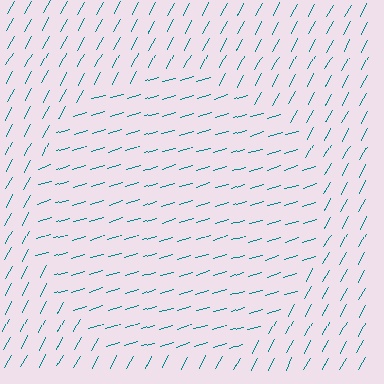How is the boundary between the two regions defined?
The boundary is defined purely by a change in line orientation (approximately 45 degrees difference). All lines are the same color and thickness.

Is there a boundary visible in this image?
Yes, there is a texture boundary formed by a change in line orientation.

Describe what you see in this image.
The image is filled with small teal line segments. A circle region in the image has lines oriented differently from the surrounding lines, creating a visible texture boundary.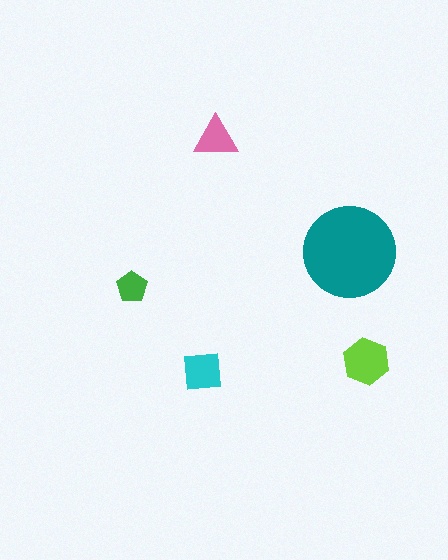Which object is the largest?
The teal circle.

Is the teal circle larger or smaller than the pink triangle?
Larger.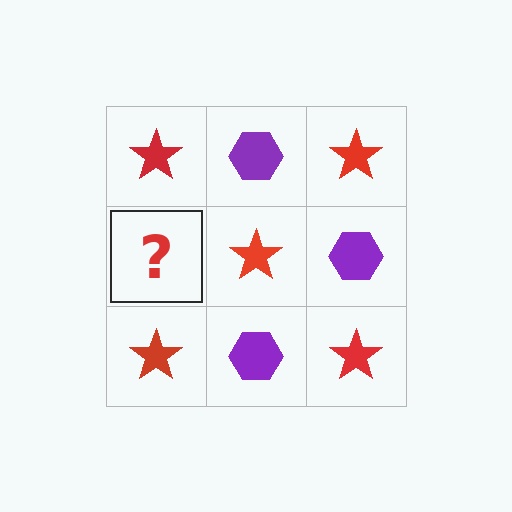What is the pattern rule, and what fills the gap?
The rule is that it alternates red star and purple hexagon in a checkerboard pattern. The gap should be filled with a purple hexagon.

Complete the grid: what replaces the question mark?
The question mark should be replaced with a purple hexagon.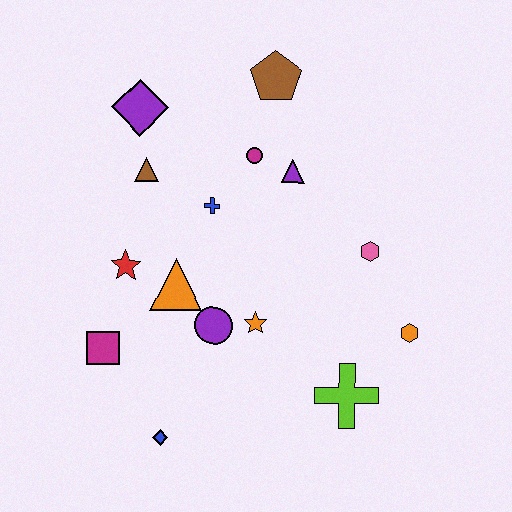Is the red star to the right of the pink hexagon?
No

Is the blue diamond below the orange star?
Yes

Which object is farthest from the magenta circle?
The blue diamond is farthest from the magenta circle.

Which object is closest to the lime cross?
The orange hexagon is closest to the lime cross.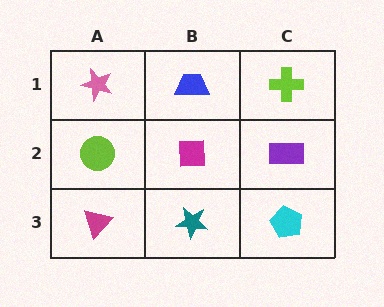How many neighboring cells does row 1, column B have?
3.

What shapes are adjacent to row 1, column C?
A purple rectangle (row 2, column C), a blue trapezoid (row 1, column B).